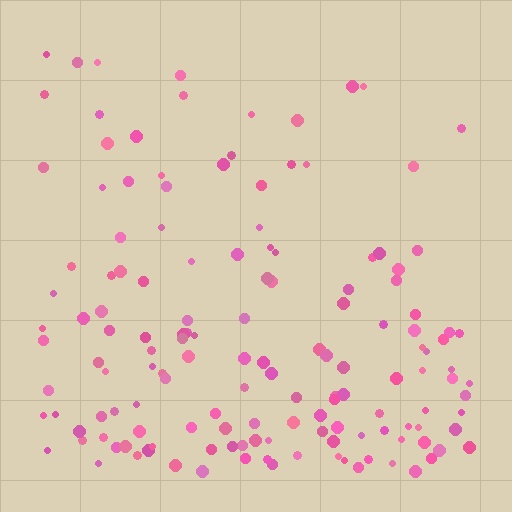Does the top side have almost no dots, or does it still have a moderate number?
Still a moderate number, just noticeably fewer than the bottom.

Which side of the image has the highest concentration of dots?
The bottom.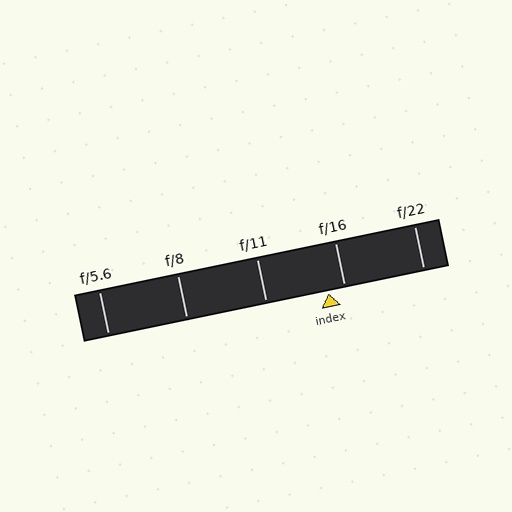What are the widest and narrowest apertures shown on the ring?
The widest aperture shown is f/5.6 and the narrowest is f/22.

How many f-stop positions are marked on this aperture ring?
There are 5 f-stop positions marked.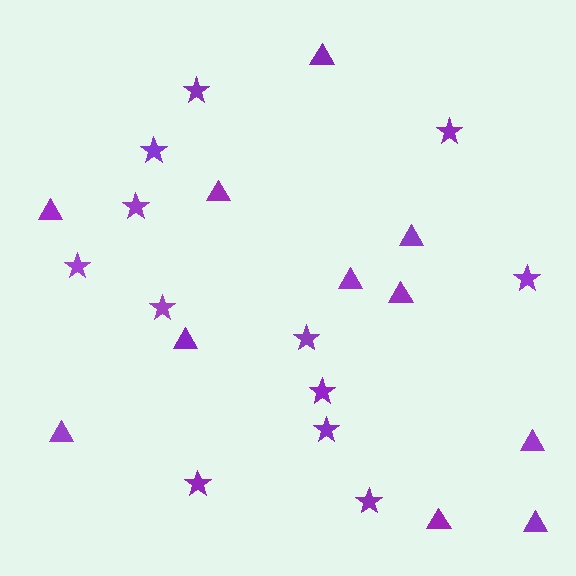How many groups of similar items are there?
There are 2 groups: one group of stars (12) and one group of triangles (11).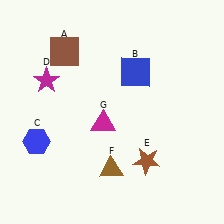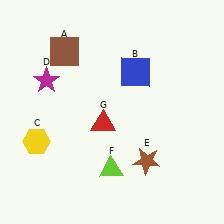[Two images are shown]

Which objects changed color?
C changed from blue to yellow. F changed from brown to lime. G changed from magenta to red.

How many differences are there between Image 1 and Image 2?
There are 3 differences between the two images.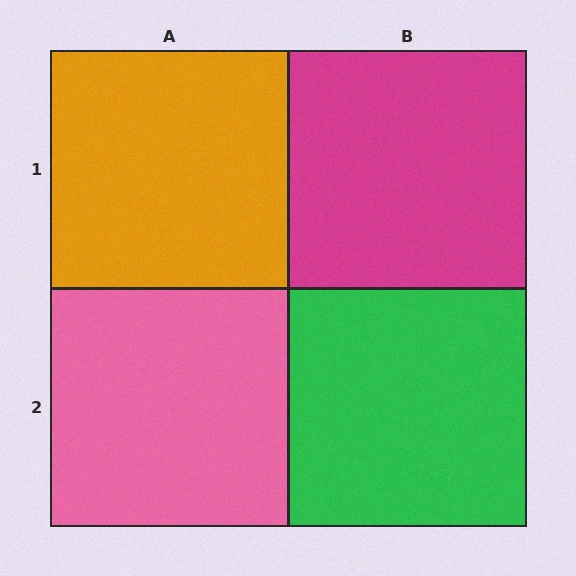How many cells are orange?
1 cell is orange.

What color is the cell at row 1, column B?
Magenta.